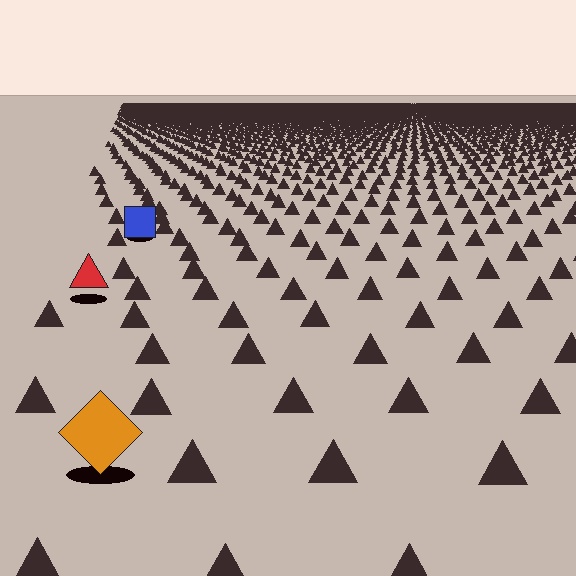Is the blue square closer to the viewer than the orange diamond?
No. The orange diamond is closer — you can tell from the texture gradient: the ground texture is coarser near it.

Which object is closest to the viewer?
The orange diamond is closest. The texture marks near it are larger and more spread out.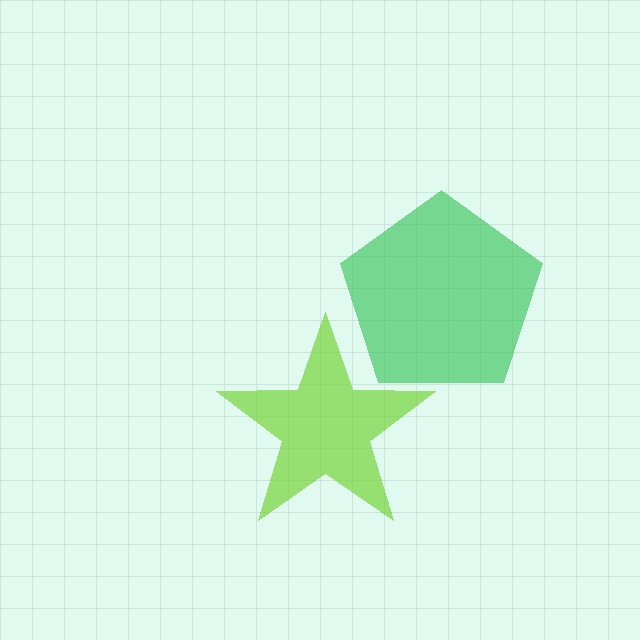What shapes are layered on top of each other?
The layered shapes are: a green pentagon, a lime star.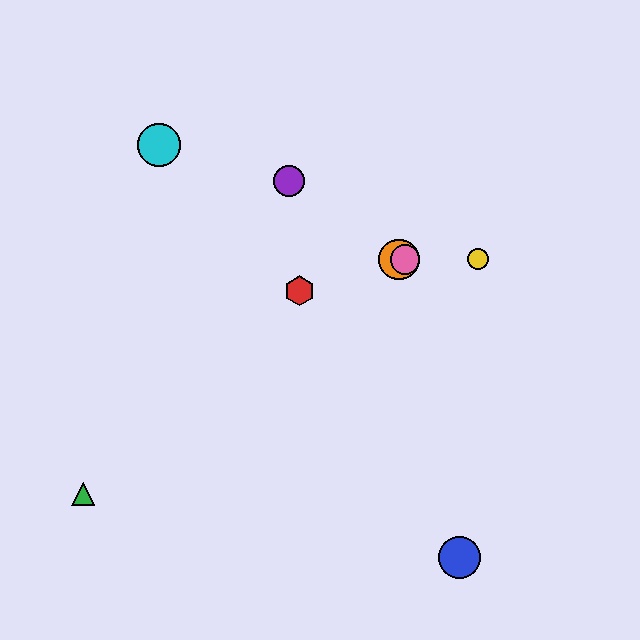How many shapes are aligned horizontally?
3 shapes (the yellow circle, the orange circle, the pink circle) are aligned horizontally.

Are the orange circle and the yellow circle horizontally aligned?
Yes, both are at y≈259.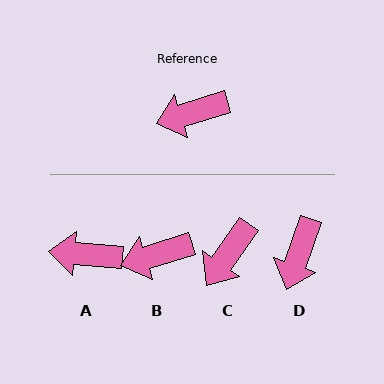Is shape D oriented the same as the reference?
No, it is off by about 54 degrees.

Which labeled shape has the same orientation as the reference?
B.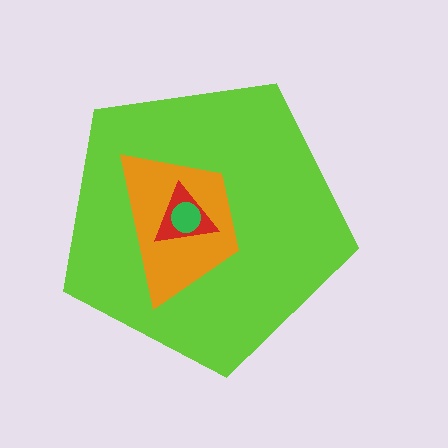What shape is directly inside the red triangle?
The green circle.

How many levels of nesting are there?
4.